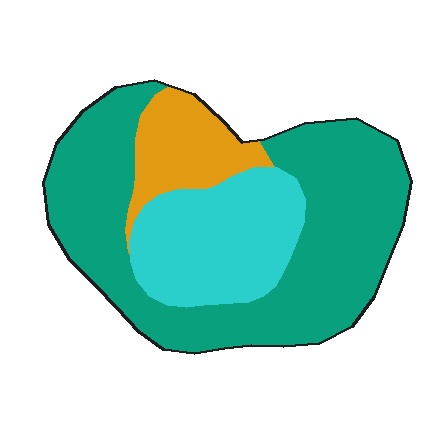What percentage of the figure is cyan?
Cyan covers 26% of the figure.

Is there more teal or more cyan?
Teal.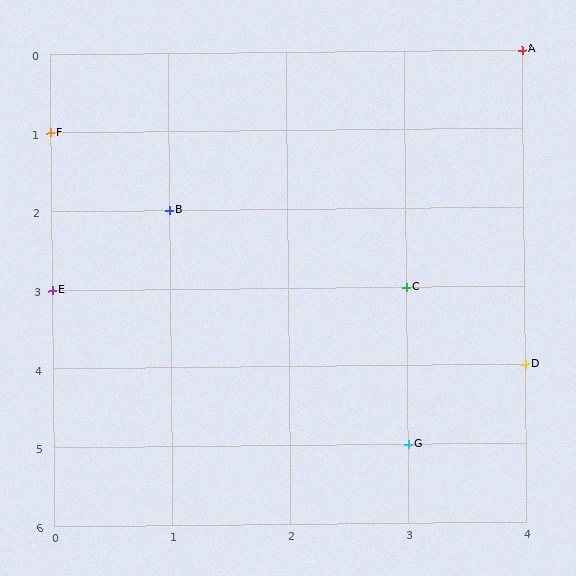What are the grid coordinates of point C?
Point C is at grid coordinates (3, 3).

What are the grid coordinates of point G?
Point G is at grid coordinates (3, 5).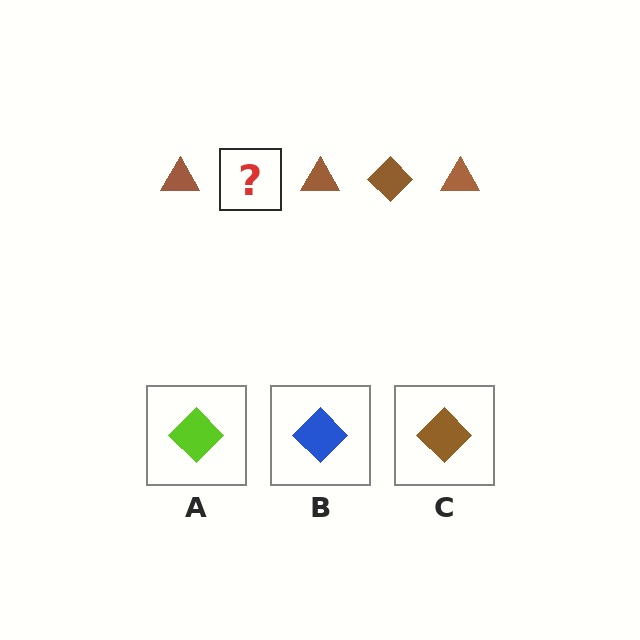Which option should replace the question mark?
Option C.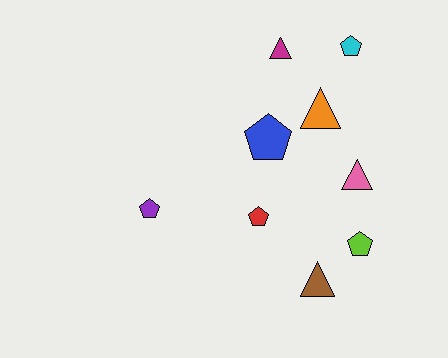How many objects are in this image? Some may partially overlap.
There are 9 objects.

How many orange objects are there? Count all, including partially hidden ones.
There is 1 orange object.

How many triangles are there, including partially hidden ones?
There are 4 triangles.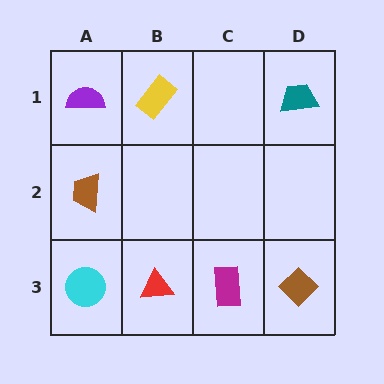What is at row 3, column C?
A magenta rectangle.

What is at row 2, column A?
A brown trapezoid.